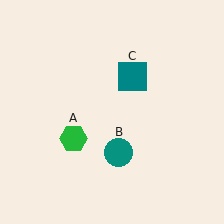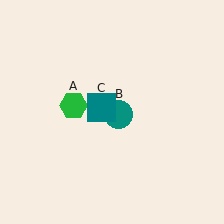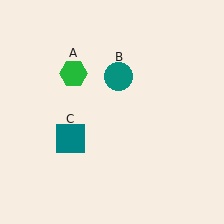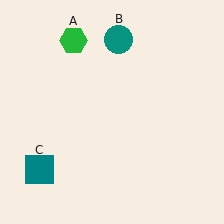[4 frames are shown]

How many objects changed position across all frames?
3 objects changed position: green hexagon (object A), teal circle (object B), teal square (object C).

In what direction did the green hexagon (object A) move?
The green hexagon (object A) moved up.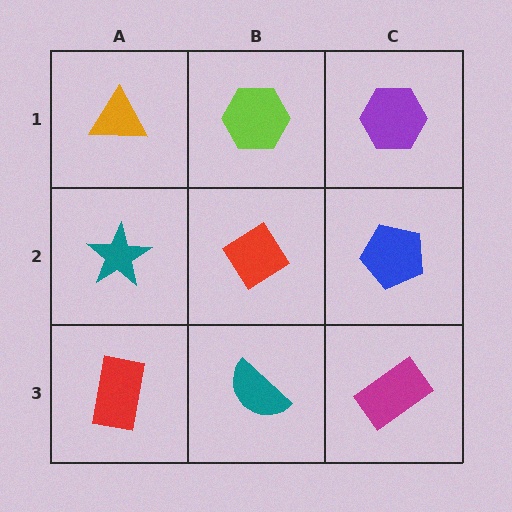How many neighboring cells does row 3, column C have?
2.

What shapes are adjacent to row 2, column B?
A lime hexagon (row 1, column B), a teal semicircle (row 3, column B), a teal star (row 2, column A), a blue pentagon (row 2, column C).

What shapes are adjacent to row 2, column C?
A purple hexagon (row 1, column C), a magenta rectangle (row 3, column C), a red diamond (row 2, column B).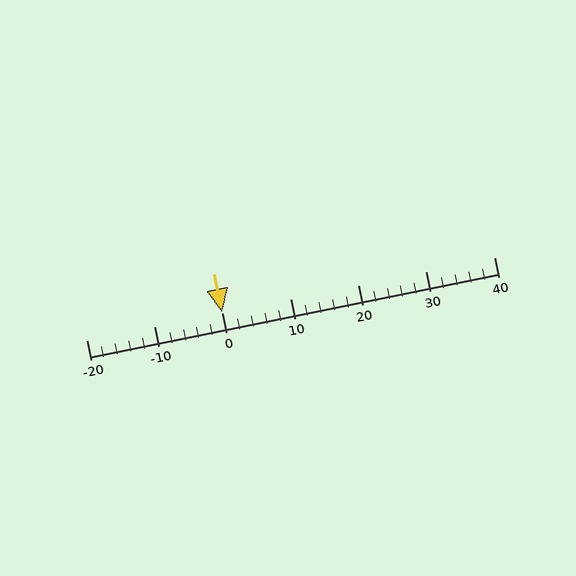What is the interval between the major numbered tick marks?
The major tick marks are spaced 10 units apart.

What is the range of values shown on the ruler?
The ruler shows values from -20 to 40.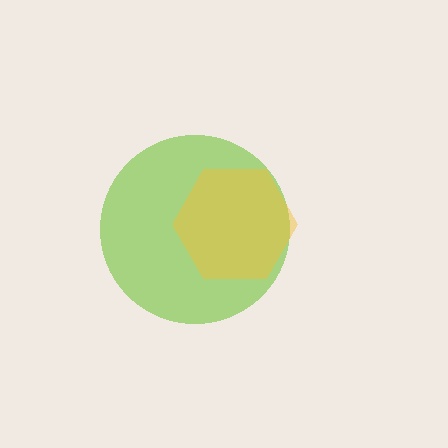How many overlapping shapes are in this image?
There are 2 overlapping shapes in the image.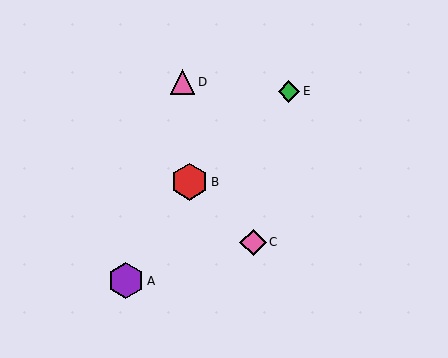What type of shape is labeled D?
Shape D is a pink triangle.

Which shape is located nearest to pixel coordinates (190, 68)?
The pink triangle (labeled D) at (183, 82) is nearest to that location.